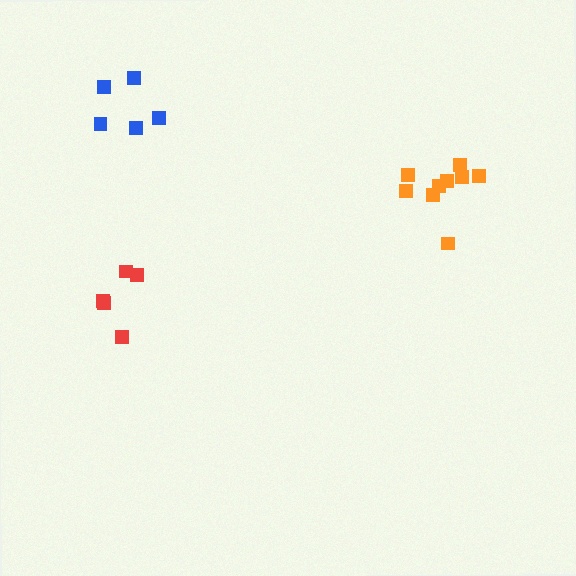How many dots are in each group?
Group 1: 5 dots, Group 2: 9 dots, Group 3: 6 dots (20 total).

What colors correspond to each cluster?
The clusters are colored: red, orange, blue.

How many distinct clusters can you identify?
There are 3 distinct clusters.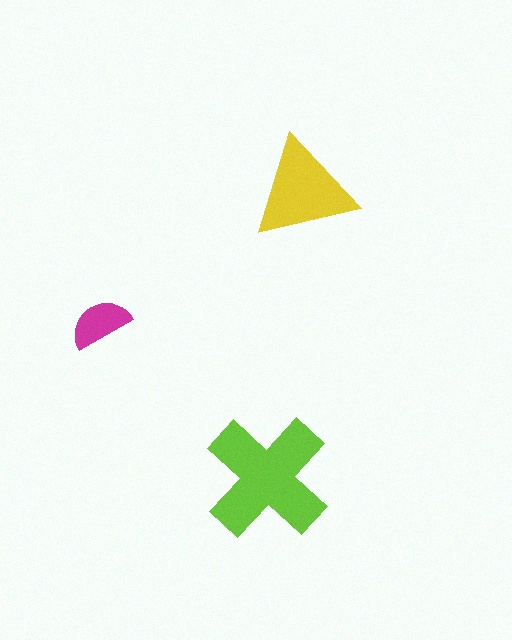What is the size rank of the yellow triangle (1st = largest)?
2nd.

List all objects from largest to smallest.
The lime cross, the yellow triangle, the magenta semicircle.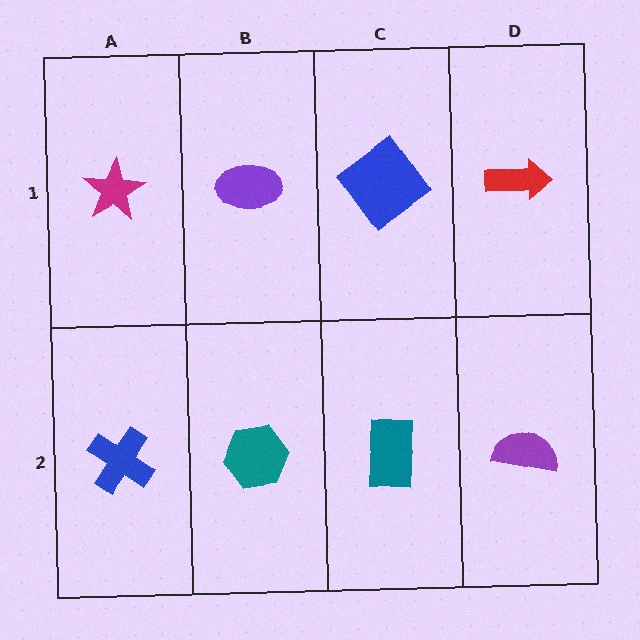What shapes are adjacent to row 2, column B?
A purple ellipse (row 1, column B), a blue cross (row 2, column A), a teal rectangle (row 2, column C).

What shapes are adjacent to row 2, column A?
A magenta star (row 1, column A), a teal hexagon (row 2, column B).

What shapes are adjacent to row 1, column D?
A purple semicircle (row 2, column D), a blue diamond (row 1, column C).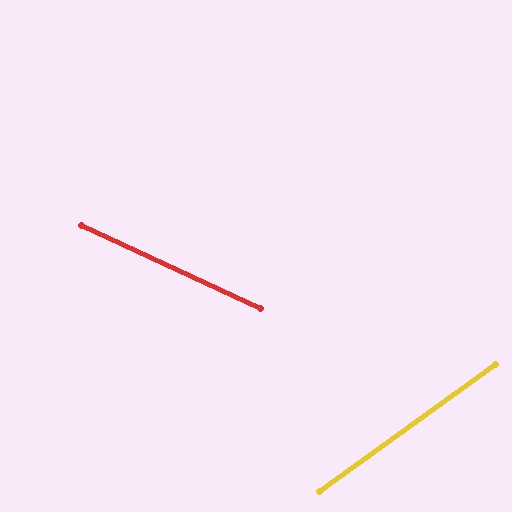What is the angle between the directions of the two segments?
Approximately 61 degrees.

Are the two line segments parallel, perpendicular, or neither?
Neither parallel nor perpendicular — they differ by about 61°.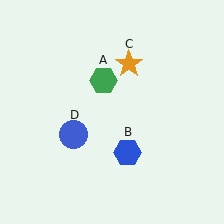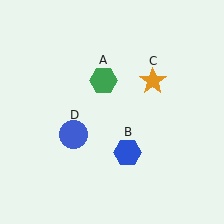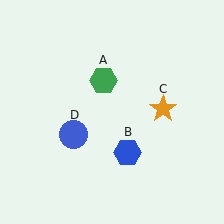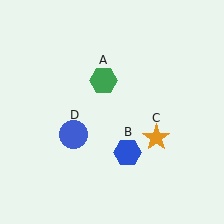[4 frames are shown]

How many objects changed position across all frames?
1 object changed position: orange star (object C).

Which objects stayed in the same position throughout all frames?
Green hexagon (object A) and blue hexagon (object B) and blue circle (object D) remained stationary.